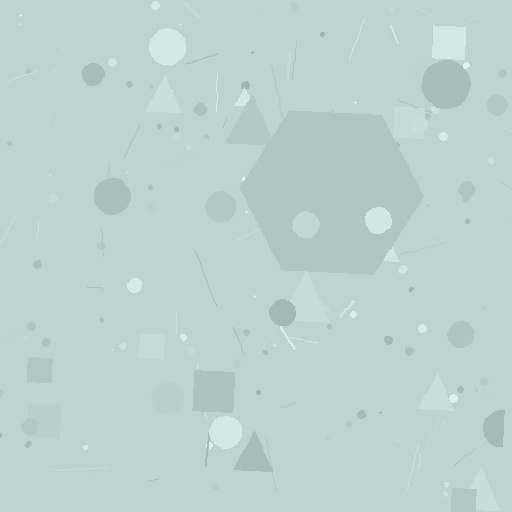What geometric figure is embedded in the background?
A hexagon is embedded in the background.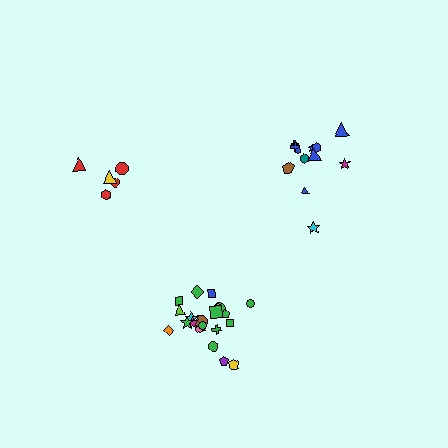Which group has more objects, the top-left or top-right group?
The top-right group.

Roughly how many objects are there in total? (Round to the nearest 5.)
Roughly 40 objects in total.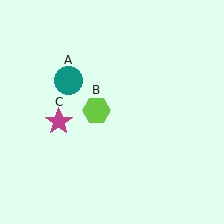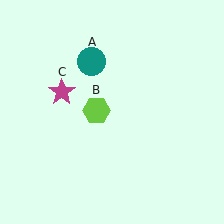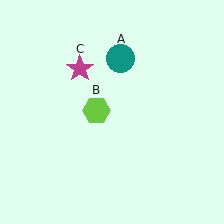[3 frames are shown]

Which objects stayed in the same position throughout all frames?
Lime hexagon (object B) remained stationary.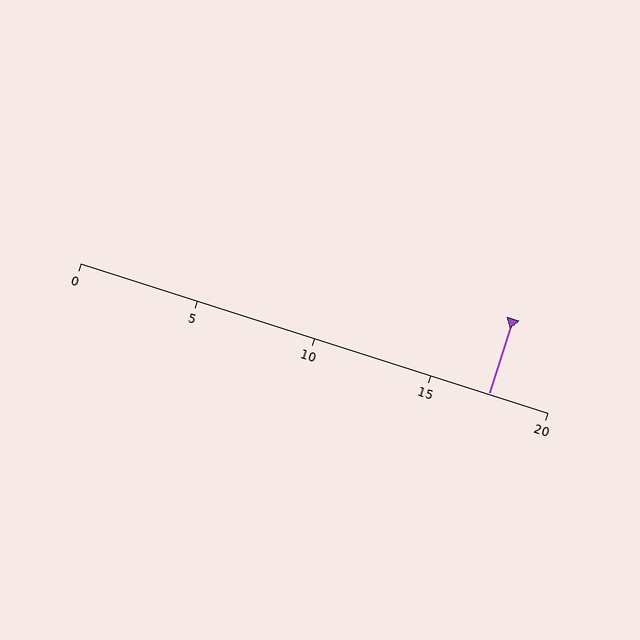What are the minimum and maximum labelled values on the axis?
The axis runs from 0 to 20.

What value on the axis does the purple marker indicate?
The marker indicates approximately 17.5.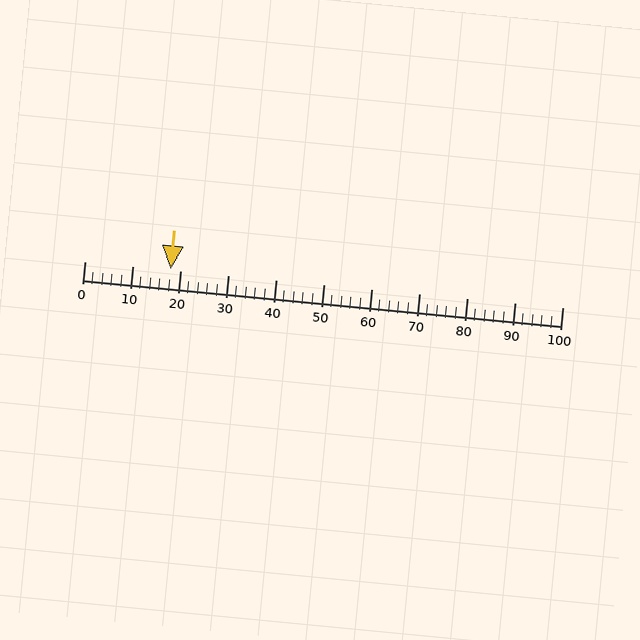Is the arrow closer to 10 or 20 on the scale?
The arrow is closer to 20.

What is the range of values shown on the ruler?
The ruler shows values from 0 to 100.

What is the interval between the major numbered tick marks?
The major tick marks are spaced 10 units apart.